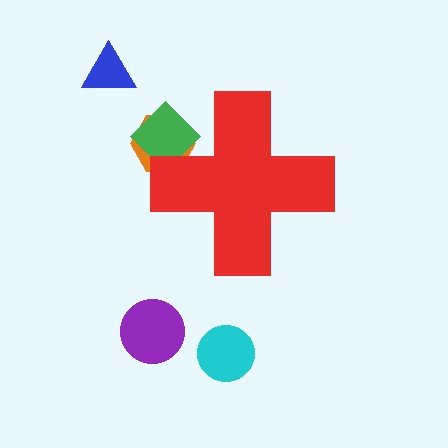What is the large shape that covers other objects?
A red cross.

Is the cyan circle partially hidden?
No, the cyan circle is fully visible.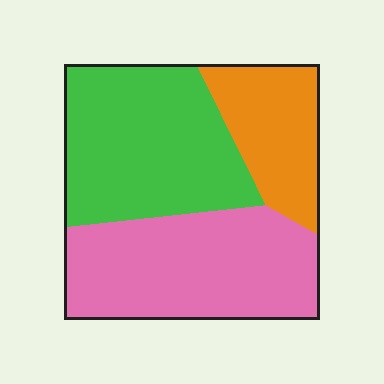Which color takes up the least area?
Orange, at roughly 20%.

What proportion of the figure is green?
Green takes up about two fifths (2/5) of the figure.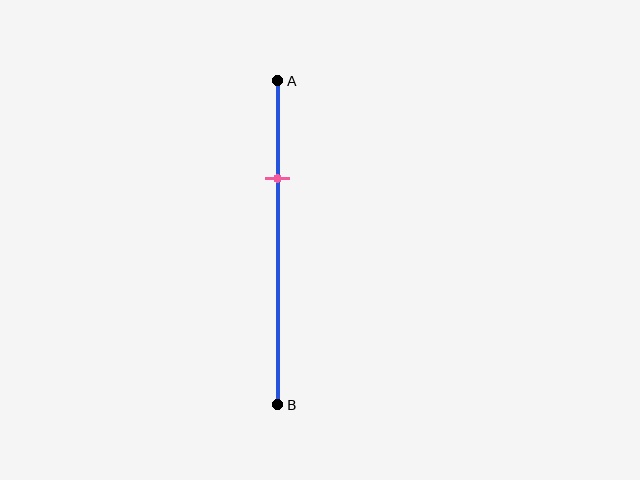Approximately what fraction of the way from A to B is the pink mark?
The pink mark is approximately 30% of the way from A to B.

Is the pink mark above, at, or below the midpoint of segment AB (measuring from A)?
The pink mark is above the midpoint of segment AB.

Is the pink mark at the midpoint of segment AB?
No, the mark is at about 30% from A, not at the 50% midpoint.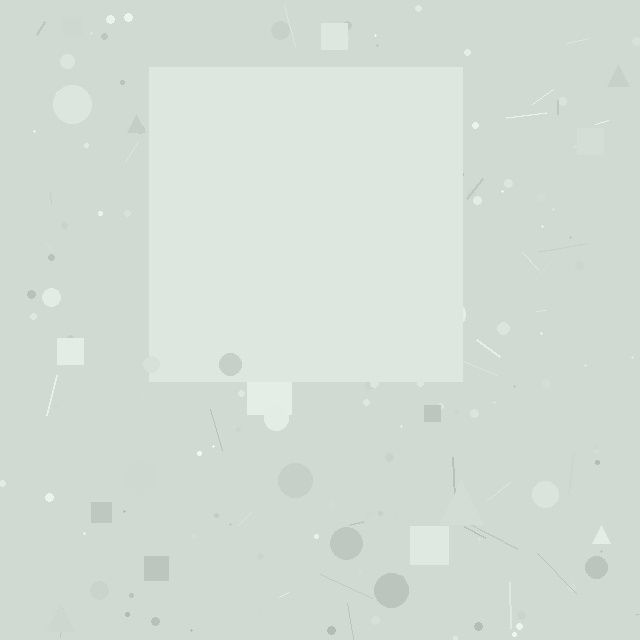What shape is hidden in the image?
A square is hidden in the image.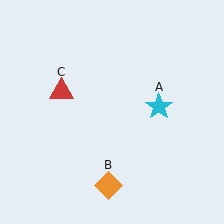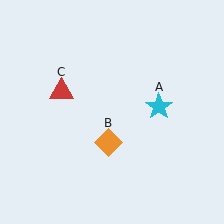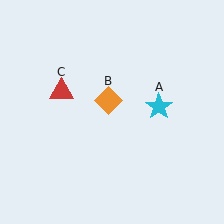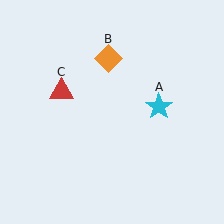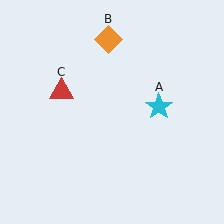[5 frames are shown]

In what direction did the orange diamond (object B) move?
The orange diamond (object B) moved up.